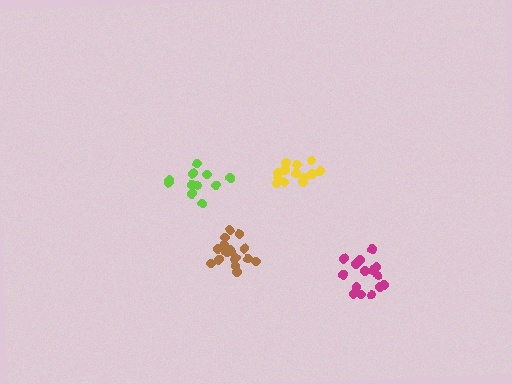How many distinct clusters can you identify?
There are 4 distinct clusters.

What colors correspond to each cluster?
The clusters are colored: yellow, lime, magenta, brown.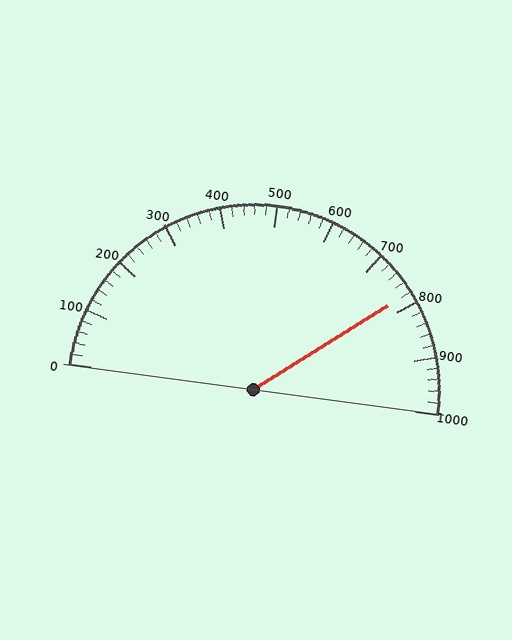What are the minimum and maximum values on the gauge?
The gauge ranges from 0 to 1000.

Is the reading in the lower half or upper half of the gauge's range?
The reading is in the upper half of the range (0 to 1000).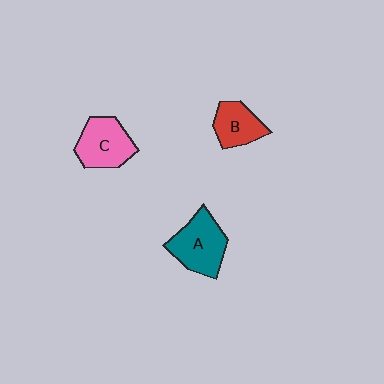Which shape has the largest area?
Shape A (teal).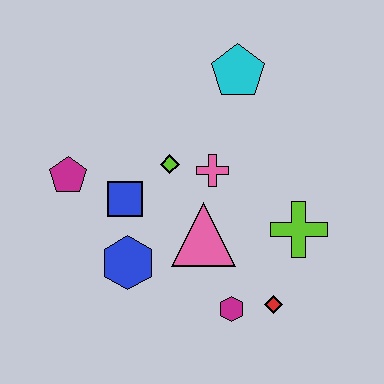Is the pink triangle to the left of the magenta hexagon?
Yes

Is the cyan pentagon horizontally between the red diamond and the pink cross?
Yes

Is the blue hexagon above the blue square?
No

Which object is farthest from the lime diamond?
The red diamond is farthest from the lime diamond.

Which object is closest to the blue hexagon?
The blue square is closest to the blue hexagon.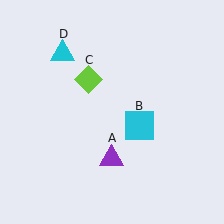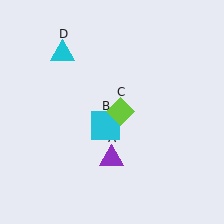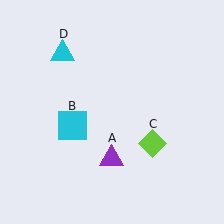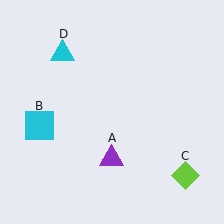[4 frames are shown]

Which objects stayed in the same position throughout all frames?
Purple triangle (object A) and cyan triangle (object D) remained stationary.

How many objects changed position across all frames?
2 objects changed position: cyan square (object B), lime diamond (object C).